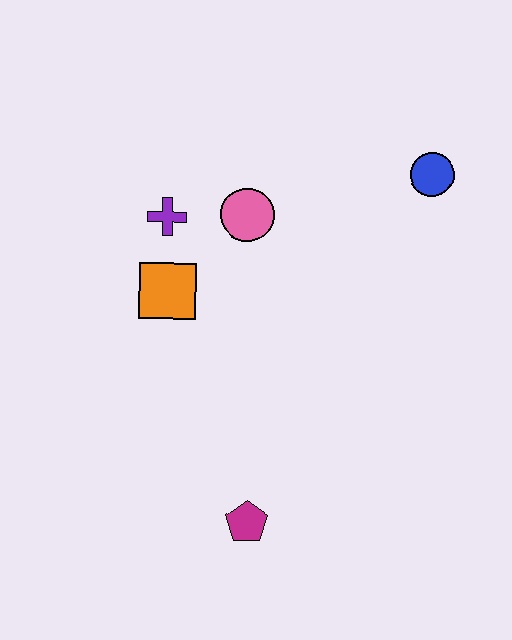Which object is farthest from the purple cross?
The magenta pentagon is farthest from the purple cross.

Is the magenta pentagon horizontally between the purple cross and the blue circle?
Yes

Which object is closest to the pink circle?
The purple cross is closest to the pink circle.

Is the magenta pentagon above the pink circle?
No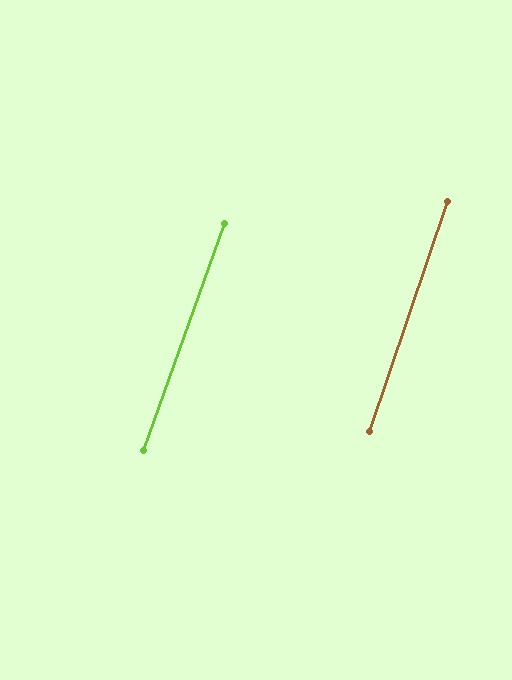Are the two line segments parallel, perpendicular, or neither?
Parallel — their directions differ by only 1.0°.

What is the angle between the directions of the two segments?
Approximately 1 degree.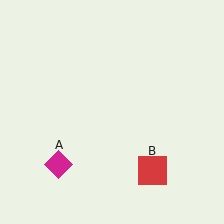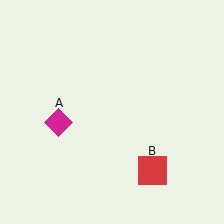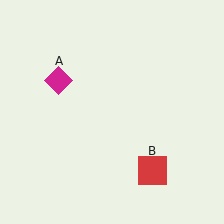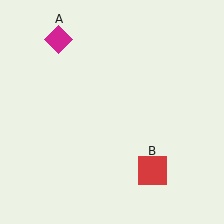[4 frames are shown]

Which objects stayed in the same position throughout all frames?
Red square (object B) remained stationary.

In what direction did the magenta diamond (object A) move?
The magenta diamond (object A) moved up.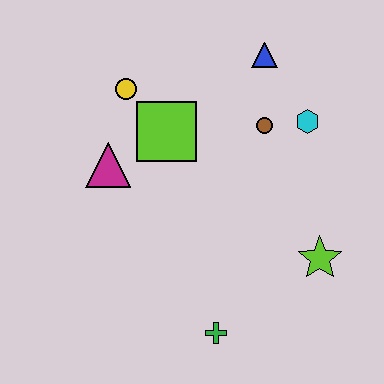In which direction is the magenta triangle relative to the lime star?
The magenta triangle is to the left of the lime star.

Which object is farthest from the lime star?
The yellow circle is farthest from the lime star.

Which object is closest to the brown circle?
The cyan hexagon is closest to the brown circle.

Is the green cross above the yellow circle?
No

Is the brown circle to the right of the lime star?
No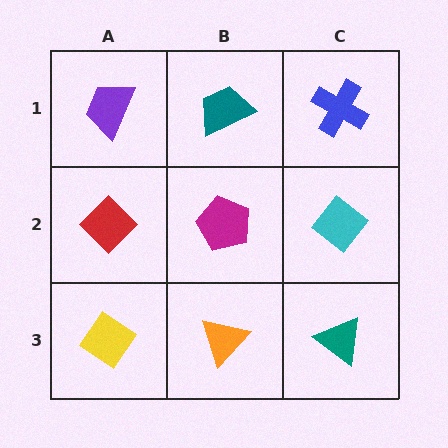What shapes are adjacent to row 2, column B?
A teal trapezoid (row 1, column B), an orange triangle (row 3, column B), a red diamond (row 2, column A), a cyan diamond (row 2, column C).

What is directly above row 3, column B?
A magenta pentagon.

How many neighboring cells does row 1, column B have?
3.